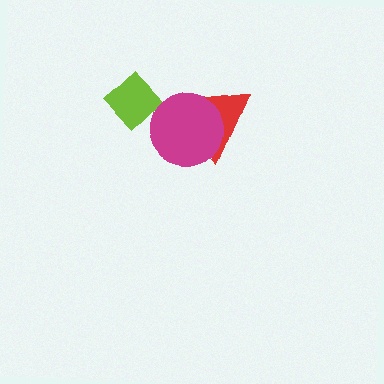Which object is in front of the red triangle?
The magenta circle is in front of the red triangle.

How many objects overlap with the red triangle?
1 object overlaps with the red triangle.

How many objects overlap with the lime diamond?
0 objects overlap with the lime diamond.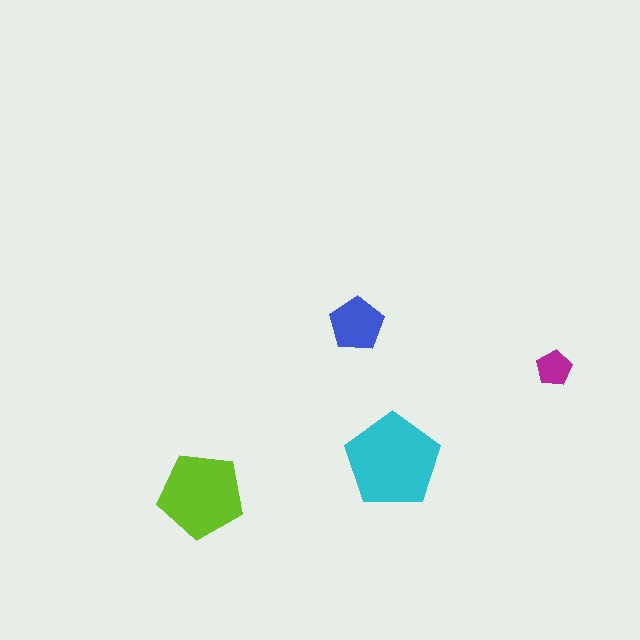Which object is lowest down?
The lime pentagon is bottommost.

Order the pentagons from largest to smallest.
the cyan one, the lime one, the blue one, the magenta one.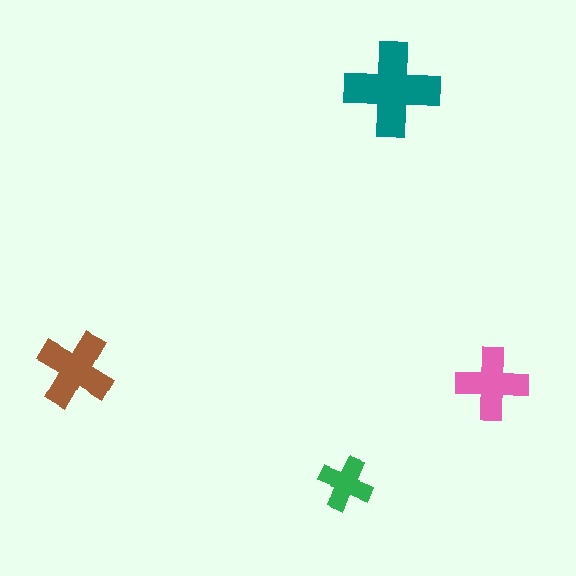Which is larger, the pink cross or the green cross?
The pink one.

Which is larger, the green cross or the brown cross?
The brown one.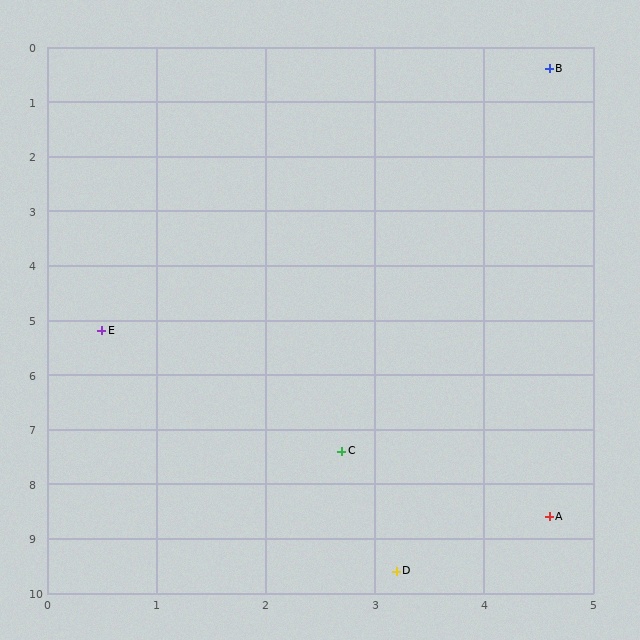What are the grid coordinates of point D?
Point D is at approximately (3.2, 9.6).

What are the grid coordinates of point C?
Point C is at approximately (2.7, 7.4).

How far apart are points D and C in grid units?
Points D and C are about 2.3 grid units apart.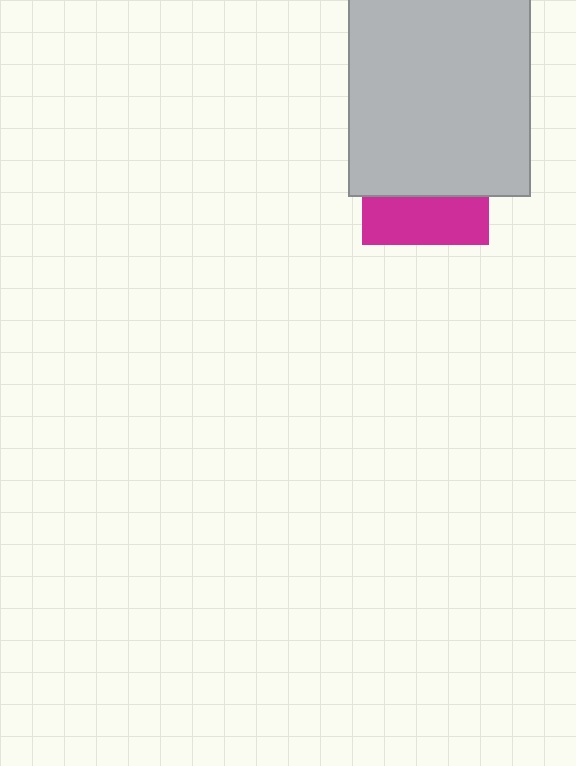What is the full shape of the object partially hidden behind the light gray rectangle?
The partially hidden object is a magenta square.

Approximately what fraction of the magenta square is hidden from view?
Roughly 62% of the magenta square is hidden behind the light gray rectangle.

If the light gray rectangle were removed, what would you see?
You would see the complete magenta square.